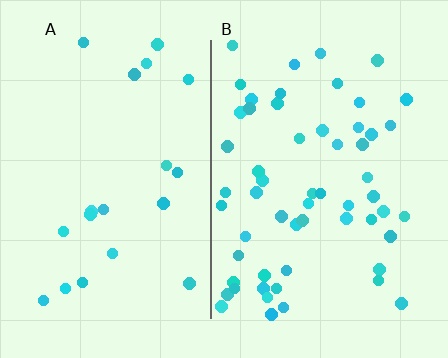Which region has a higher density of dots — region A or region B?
B (the right).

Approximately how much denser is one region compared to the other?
Approximately 2.8× — region B over region A.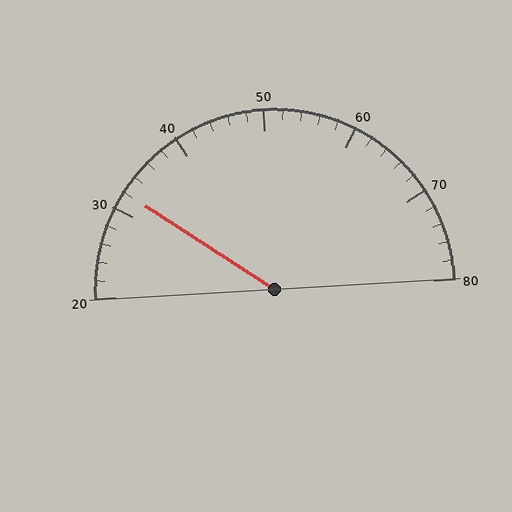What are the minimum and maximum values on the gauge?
The gauge ranges from 20 to 80.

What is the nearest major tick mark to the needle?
The nearest major tick mark is 30.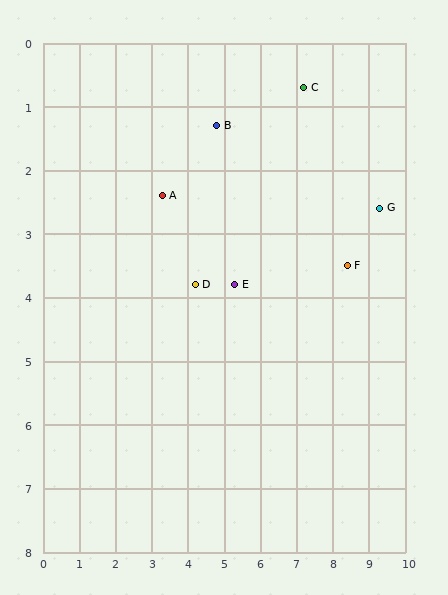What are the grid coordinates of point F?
Point F is at approximately (8.4, 3.5).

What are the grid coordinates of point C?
Point C is at approximately (7.2, 0.7).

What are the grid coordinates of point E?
Point E is at approximately (5.3, 3.8).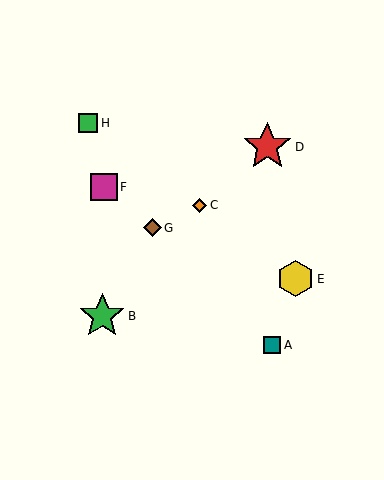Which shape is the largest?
The red star (labeled D) is the largest.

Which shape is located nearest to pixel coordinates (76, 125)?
The green square (labeled H) at (88, 123) is nearest to that location.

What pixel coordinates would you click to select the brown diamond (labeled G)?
Click at (152, 228) to select the brown diamond G.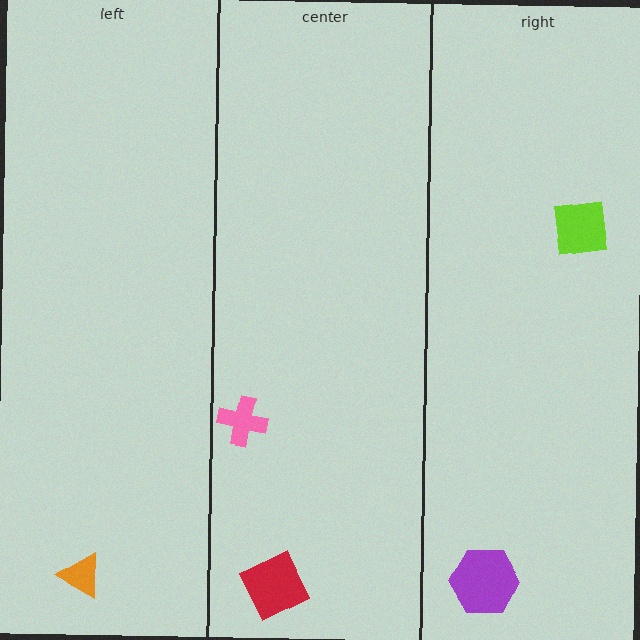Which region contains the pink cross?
The center region.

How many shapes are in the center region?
2.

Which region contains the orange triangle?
The left region.